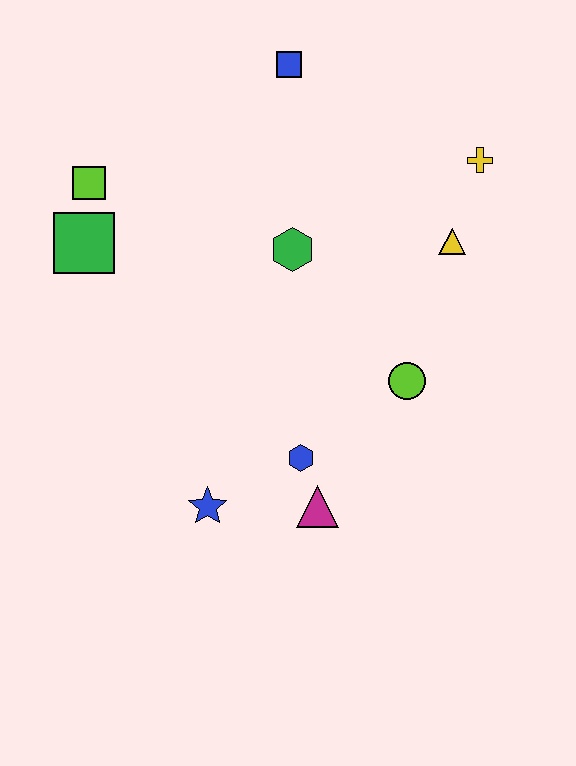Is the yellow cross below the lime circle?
No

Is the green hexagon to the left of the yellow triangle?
Yes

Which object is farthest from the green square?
The yellow cross is farthest from the green square.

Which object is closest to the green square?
The lime square is closest to the green square.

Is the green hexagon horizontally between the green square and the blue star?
No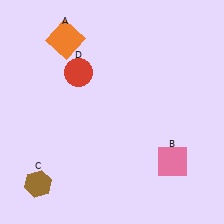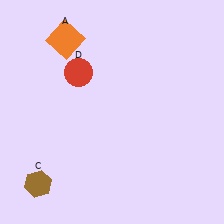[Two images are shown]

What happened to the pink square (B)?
The pink square (B) was removed in Image 2. It was in the bottom-right area of Image 1.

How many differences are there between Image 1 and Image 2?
There is 1 difference between the two images.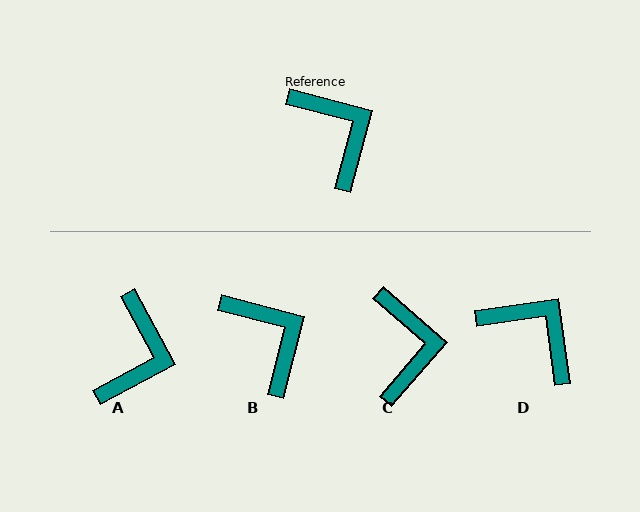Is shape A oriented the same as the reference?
No, it is off by about 47 degrees.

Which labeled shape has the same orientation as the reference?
B.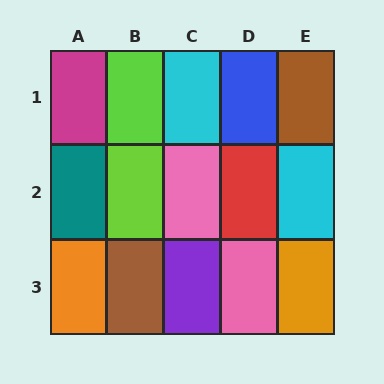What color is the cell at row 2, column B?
Lime.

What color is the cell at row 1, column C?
Cyan.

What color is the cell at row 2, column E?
Cyan.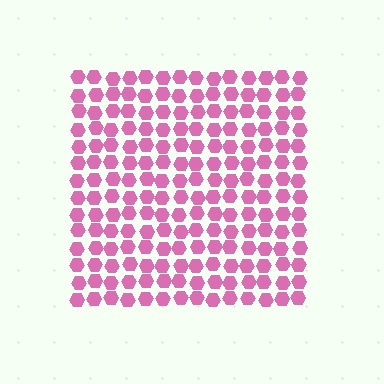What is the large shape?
The large shape is a square.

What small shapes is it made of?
It is made of small hexagons.